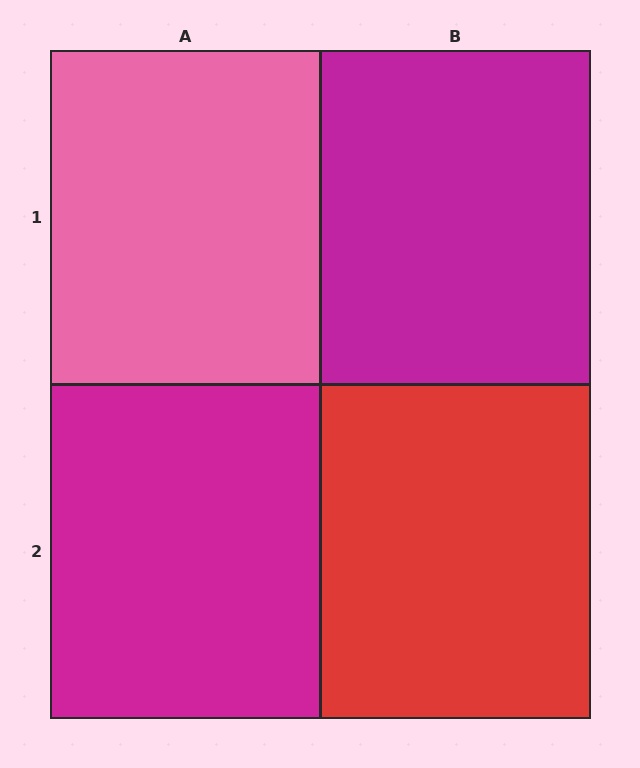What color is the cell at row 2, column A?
Magenta.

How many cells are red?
1 cell is red.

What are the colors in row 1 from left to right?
Pink, magenta.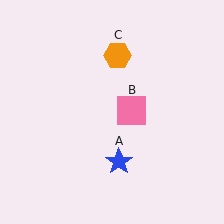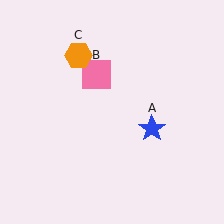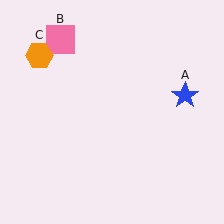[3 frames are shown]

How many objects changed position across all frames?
3 objects changed position: blue star (object A), pink square (object B), orange hexagon (object C).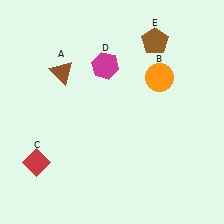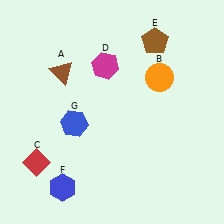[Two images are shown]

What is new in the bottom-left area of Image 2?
A blue hexagon (F) was added in the bottom-left area of Image 2.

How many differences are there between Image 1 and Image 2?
There are 2 differences between the two images.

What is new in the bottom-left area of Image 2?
A blue hexagon (G) was added in the bottom-left area of Image 2.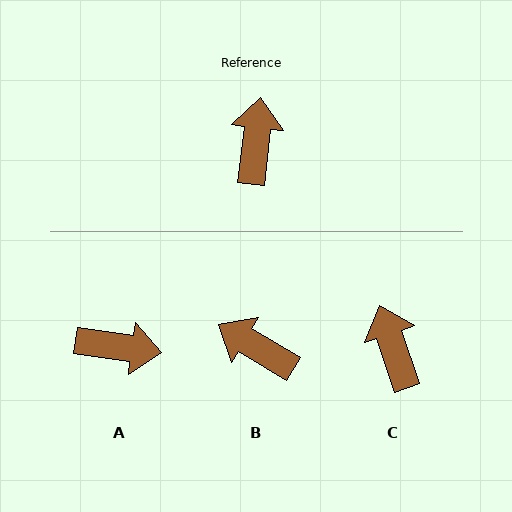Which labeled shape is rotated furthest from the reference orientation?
A, about 91 degrees away.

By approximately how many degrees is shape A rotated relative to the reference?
Approximately 91 degrees clockwise.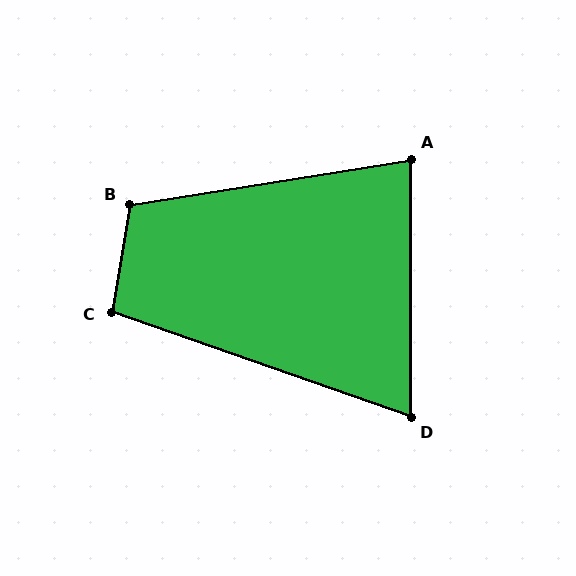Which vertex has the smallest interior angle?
D, at approximately 71 degrees.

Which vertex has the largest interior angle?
B, at approximately 109 degrees.